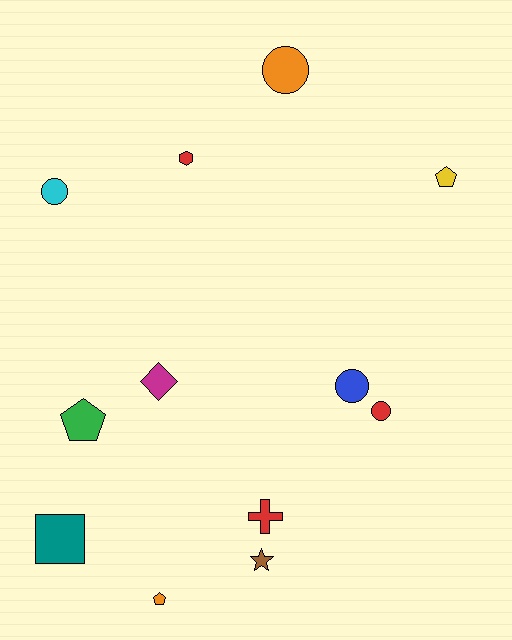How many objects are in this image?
There are 12 objects.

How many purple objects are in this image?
There are no purple objects.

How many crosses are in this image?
There is 1 cross.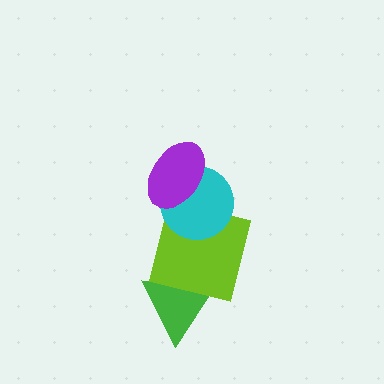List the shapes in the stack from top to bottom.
From top to bottom: the purple ellipse, the cyan circle, the lime square, the green triangle.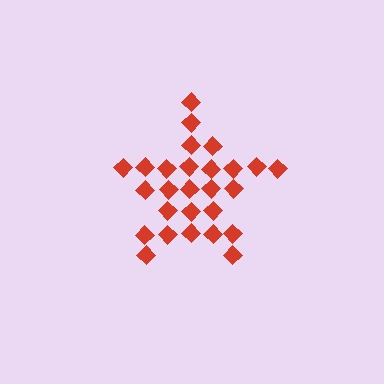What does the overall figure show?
The overall figure shows a star.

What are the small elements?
The small elements are diamonds.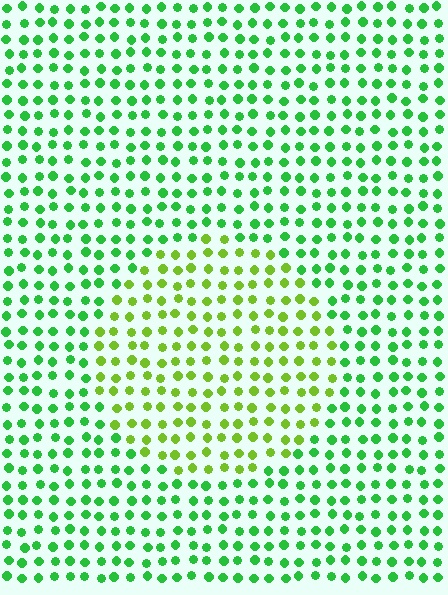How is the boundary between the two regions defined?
The boundary is defined purely by a slight shift in hue (about 38 degrees). Spacing, size, and orientation are identical on both sides.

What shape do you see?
I see a circle.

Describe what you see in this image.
The image is filled with small green elements in a uniform arrangement. A circle-shaped region is visible where the elements are tinted to a slightly different hue, forming a subtle color boundary.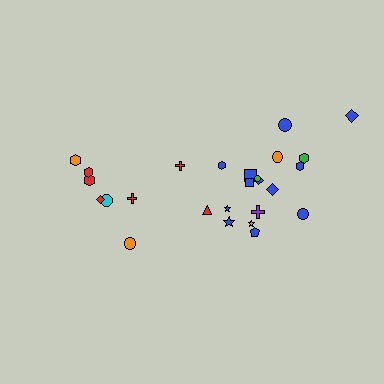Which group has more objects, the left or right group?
The right group.